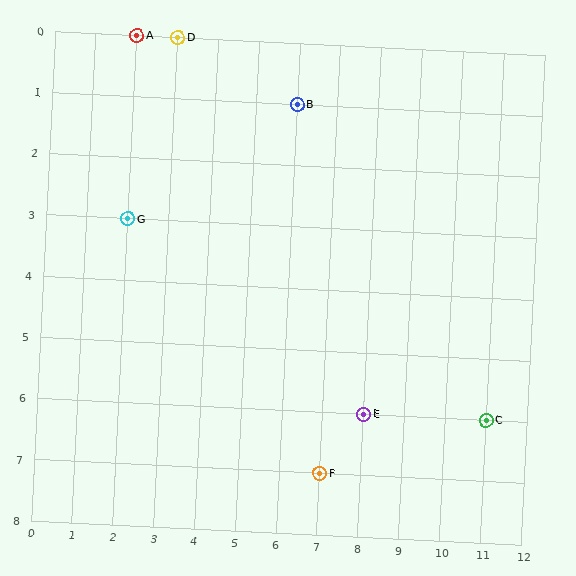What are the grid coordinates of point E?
Point E is at grid coordinates (8, 6).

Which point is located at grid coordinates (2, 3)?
Point G is at (2, 3).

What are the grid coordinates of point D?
Point D is at grid coordinates (3, 0).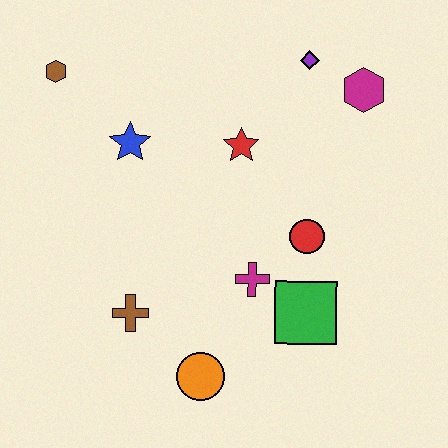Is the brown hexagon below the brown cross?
No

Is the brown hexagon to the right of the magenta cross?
No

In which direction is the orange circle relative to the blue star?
The orange circle is below the blue star.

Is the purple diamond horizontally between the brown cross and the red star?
No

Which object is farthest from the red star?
The orange circle is farthest from the red star.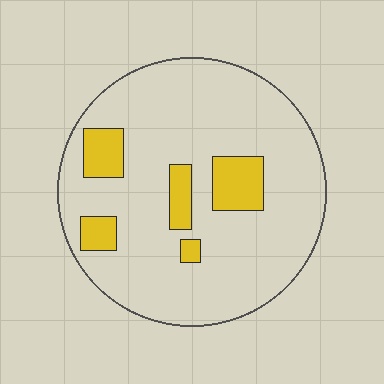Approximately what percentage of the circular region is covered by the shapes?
Approximately 15%.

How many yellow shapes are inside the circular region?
5.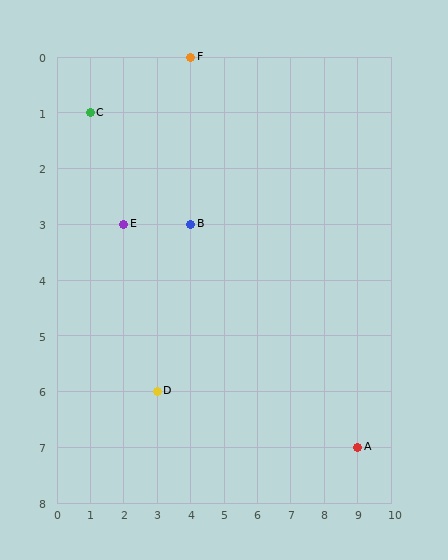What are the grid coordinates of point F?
Point F is at grid coordinates (4, 0).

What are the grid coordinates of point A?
Point A is at grid coordinates (9, 7).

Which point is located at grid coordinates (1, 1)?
Point C is at (1, 1).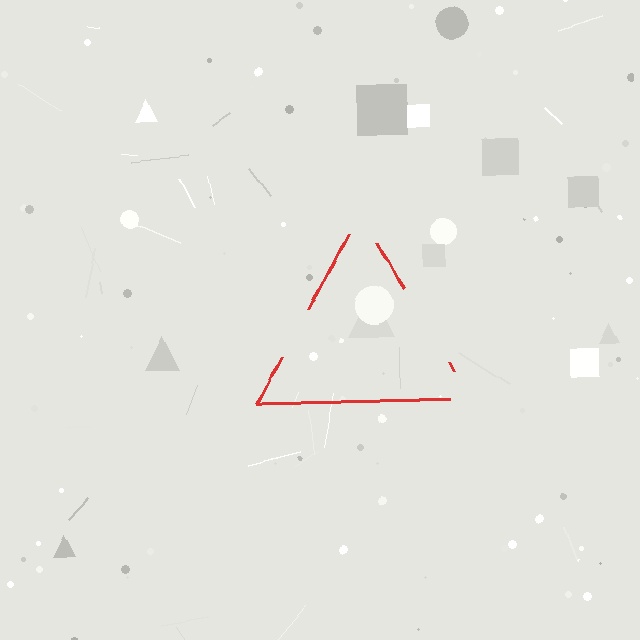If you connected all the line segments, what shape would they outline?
They would outline a triangle.